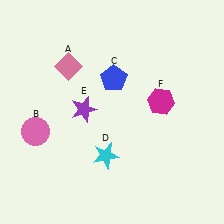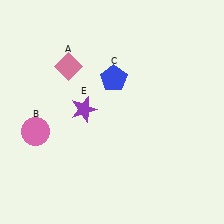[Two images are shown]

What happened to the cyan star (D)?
The cyan star (D) was removed in Image 2. It was in the bottom-left area of Image 1.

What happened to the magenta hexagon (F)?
The magenta hexagon (F) was removed in Image 2. It was in the top-right area of Image 1.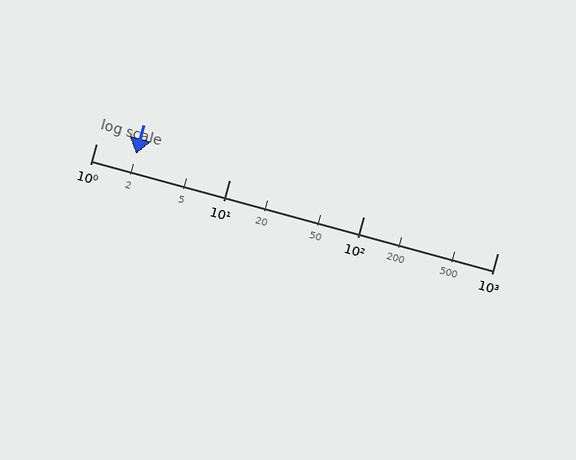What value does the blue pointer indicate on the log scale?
The pointer indicates approximately 2.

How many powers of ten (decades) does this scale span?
The scale spans 3 decades, from 1 to 1000.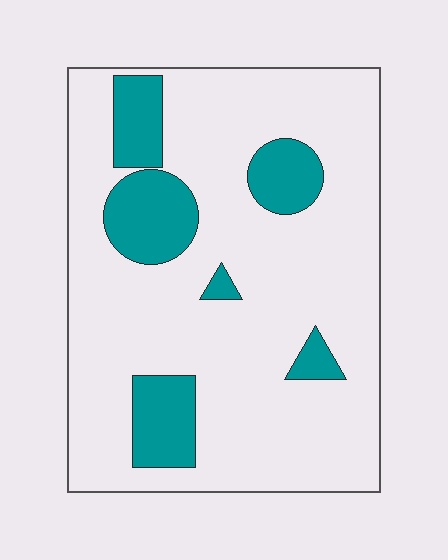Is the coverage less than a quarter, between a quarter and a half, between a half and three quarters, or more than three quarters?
Less than a quarter.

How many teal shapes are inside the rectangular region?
6.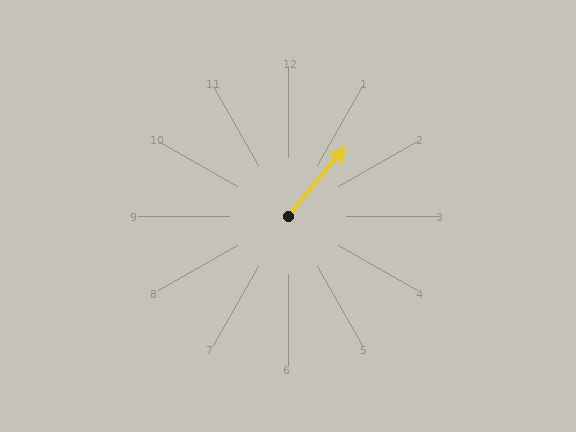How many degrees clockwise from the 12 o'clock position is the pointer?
Approximately 39 degrees.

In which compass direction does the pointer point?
Northeast.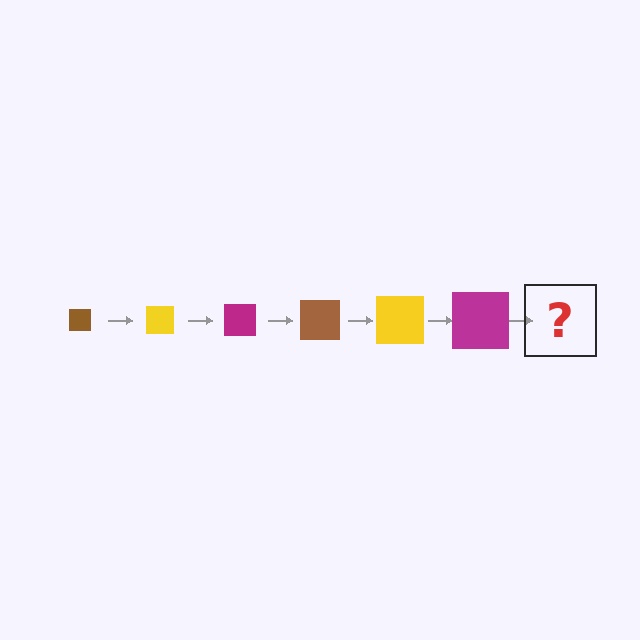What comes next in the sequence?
The next element should be a brown square, larger than the previous one.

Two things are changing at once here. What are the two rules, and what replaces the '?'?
The two rules are that the square grows larger each step and the color cycles through brown, yellow, and magenta. The '?' should be a brown square, larger than the previous one.